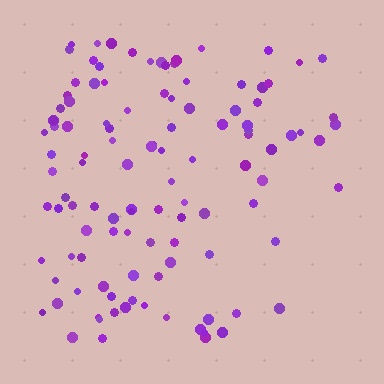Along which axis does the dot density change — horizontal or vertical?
Horizontal.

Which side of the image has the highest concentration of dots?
The left.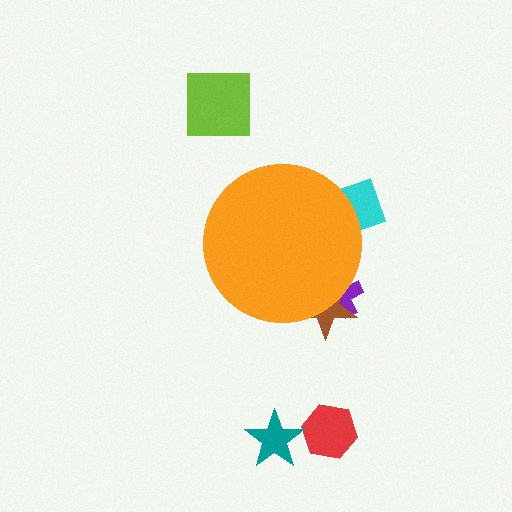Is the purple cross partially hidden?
Yes, the purple cross is partially hidden behind the orange circle.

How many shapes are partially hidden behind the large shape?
3 shapes are partially hidden.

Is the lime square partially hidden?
No, the lime square is fully visible.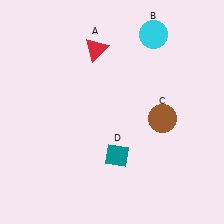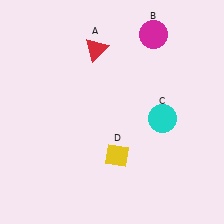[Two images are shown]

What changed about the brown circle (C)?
In Image 1, C is brown. In Image 2, it changed to cyan.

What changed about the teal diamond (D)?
In Image 1, D is teal. In Image 2, it changed to yellow.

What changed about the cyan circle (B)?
In Image 1, B is cyan. In Image 2, it changed to magenta.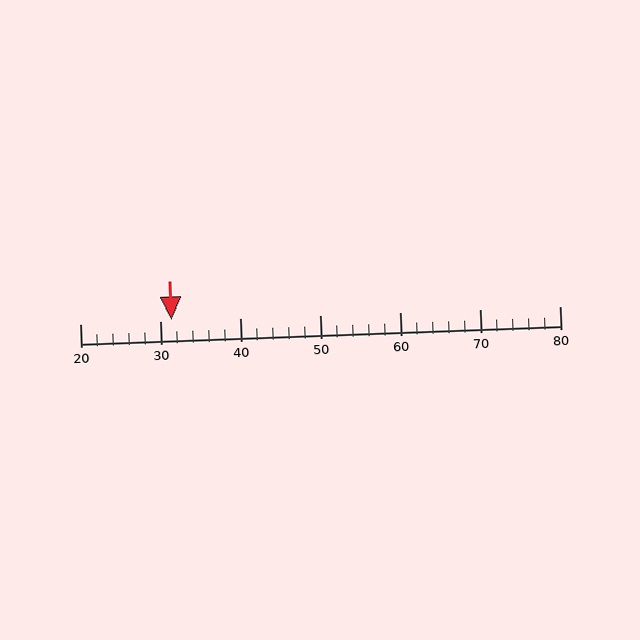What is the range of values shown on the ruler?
The ruler shows values from 20 to 80.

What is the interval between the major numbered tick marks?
The major tick marks are spaced 10 units apart.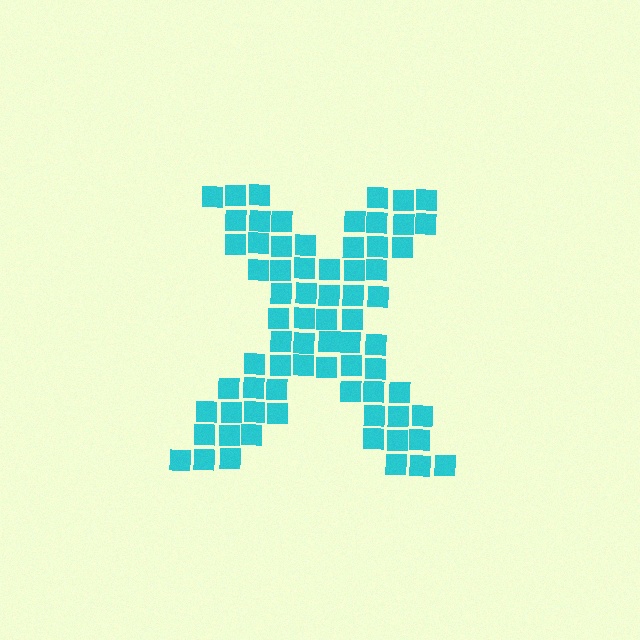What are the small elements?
The small elements are squares.